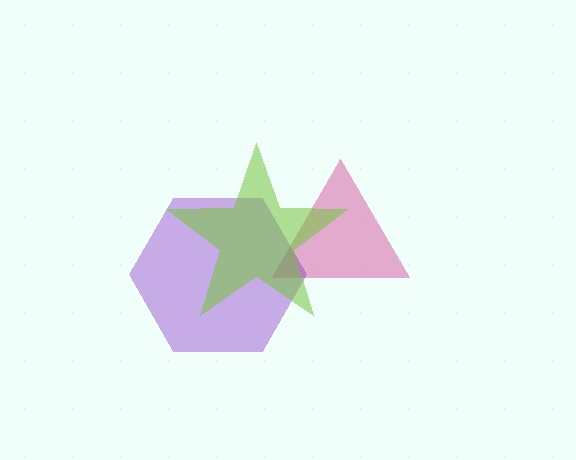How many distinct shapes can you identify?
There are 3 distinct shapes: a magenta triangle, a purple hexagon, a lime star.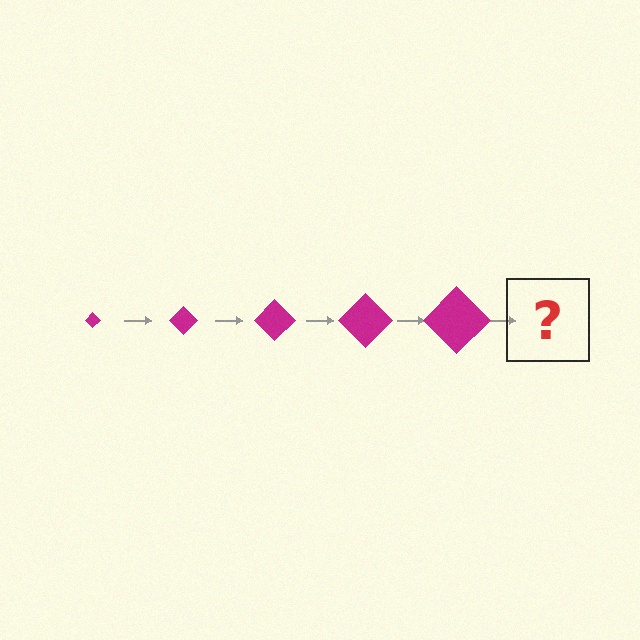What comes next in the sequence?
The next element should be a magenta diamond, larger than the previous one.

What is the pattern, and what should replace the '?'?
The pattern is that the diamond gets progressively larger each step. The '?' should be a magenta diamond, larger than the previous one.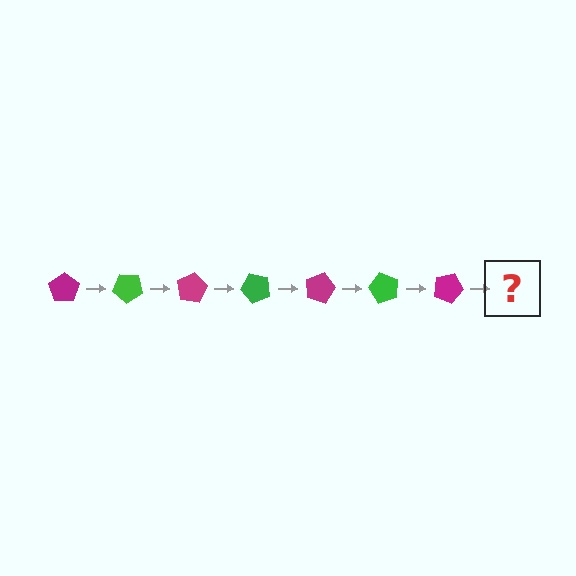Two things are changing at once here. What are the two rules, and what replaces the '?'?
The two rules are that it rotates 40 degrees each step and the color cycles through magenta and green. The '?' should be a green pentagon, rotated 280 degrees from the start.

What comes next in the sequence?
The next element should be a green pentagon, rotated 280 degrees from the start.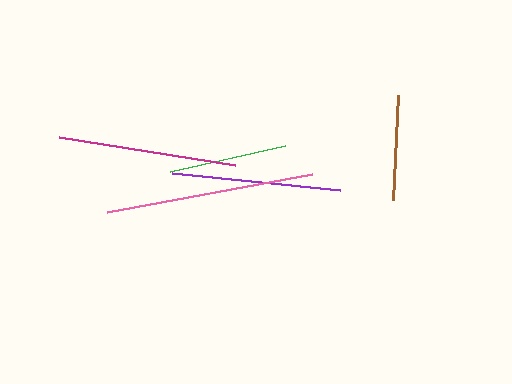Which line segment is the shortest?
The brown line is the shortest at approximately 105 pixels.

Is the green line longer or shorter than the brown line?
The green line is longer than the brown line.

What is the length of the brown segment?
The brown segment is approximately 105 pixels long.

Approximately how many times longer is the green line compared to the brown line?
The green line is approximately 1.1 times the length of the brown line.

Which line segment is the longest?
The pink line is the longest at approximately 208 pixels.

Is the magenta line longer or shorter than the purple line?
The magenta line is longer than the purple line.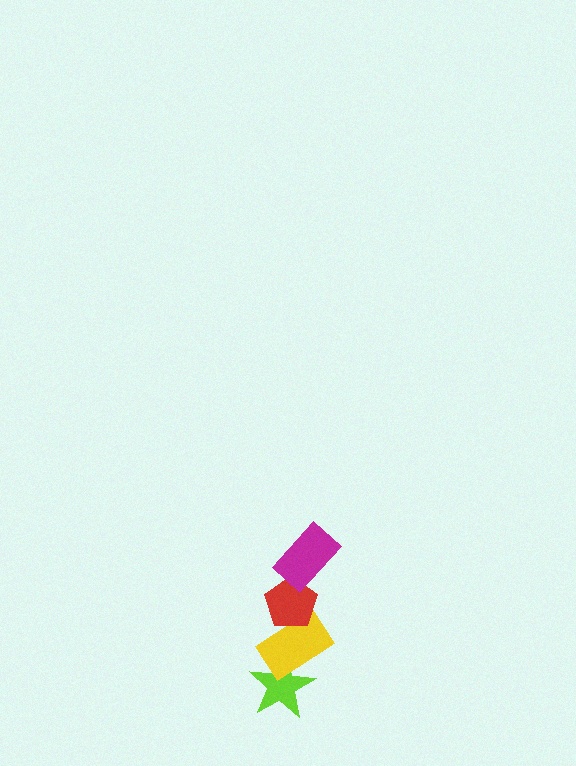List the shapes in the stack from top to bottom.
From top to bottom: the magenta rectangle, the red pentagon, the yellow rectangle, the lime star.